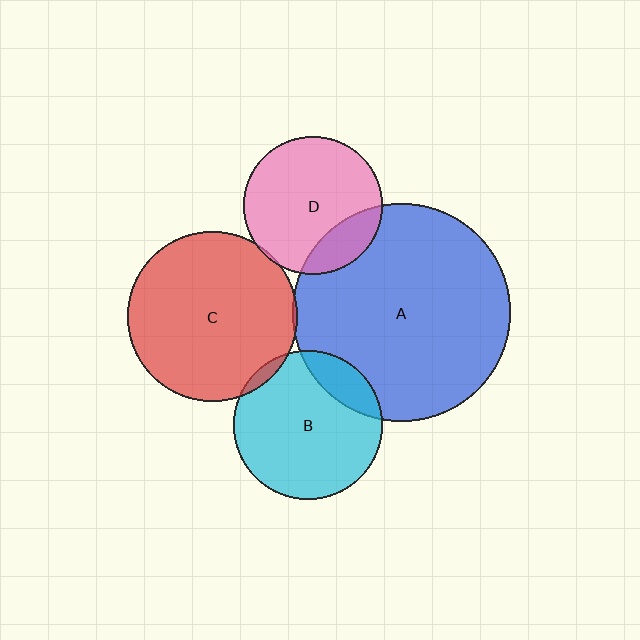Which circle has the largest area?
Circle A (blue).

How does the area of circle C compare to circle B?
Approximately 1.3 times.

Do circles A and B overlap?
Yes.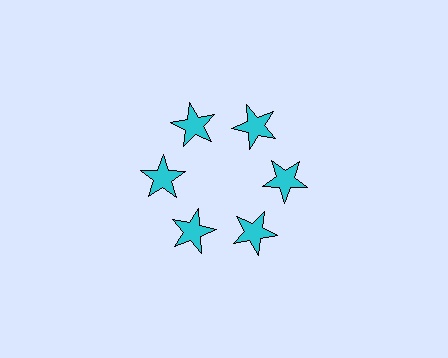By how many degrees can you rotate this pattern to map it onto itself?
The pattern maps onto itself every 60 degrees of rotation.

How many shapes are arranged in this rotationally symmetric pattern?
There are 6 shapes, arranged in 6 groups of 1.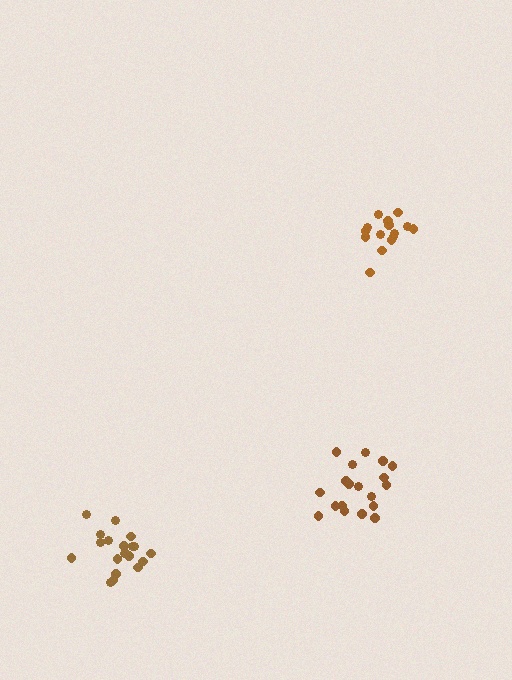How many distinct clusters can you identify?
There are 3 distinct clusters.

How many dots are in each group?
Group 1: 20 dots, Group 2: 19 dots, Group 3: 15 dots (54 total).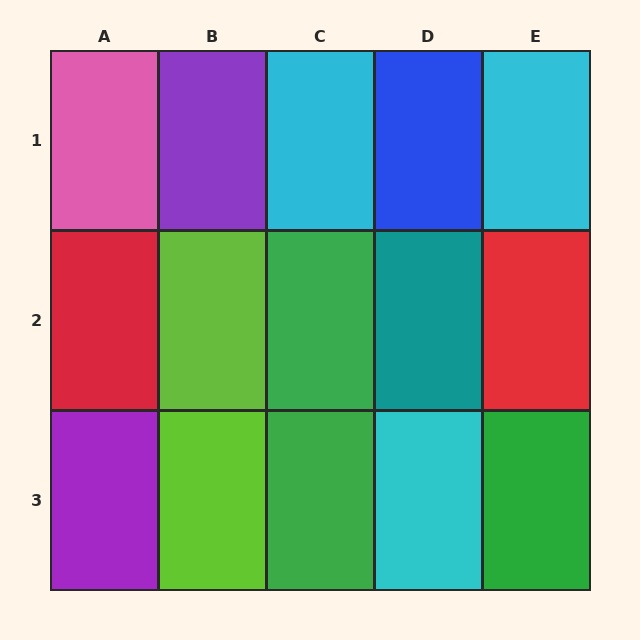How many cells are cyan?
3 cells are cyan.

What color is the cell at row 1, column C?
Cyan.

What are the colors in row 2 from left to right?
Red, lime, green, teal, red.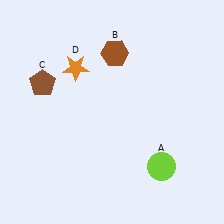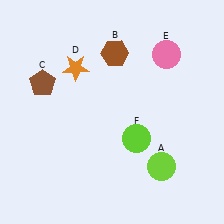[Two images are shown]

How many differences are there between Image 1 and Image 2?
There are 2 differences between the two images.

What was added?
A pink circle (E), a lime circle (F) were added in Image 2.